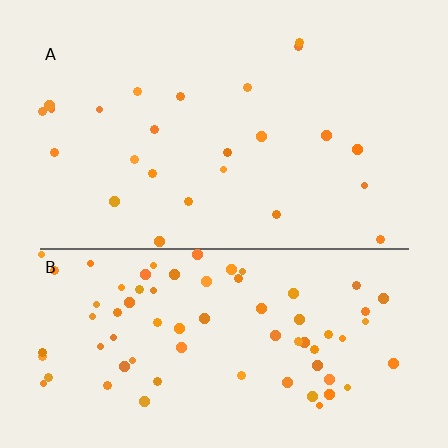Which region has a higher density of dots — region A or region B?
B (the bottom).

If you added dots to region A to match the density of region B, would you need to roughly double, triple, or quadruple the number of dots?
Approximately triple.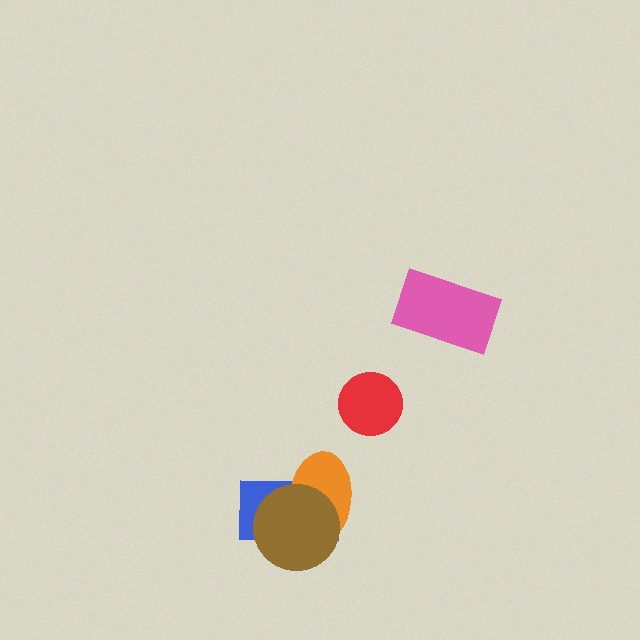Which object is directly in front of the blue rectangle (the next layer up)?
The orange ellipse is directly in front of the blue rectangle.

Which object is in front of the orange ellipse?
The brown circle is in front of the orange ellipse.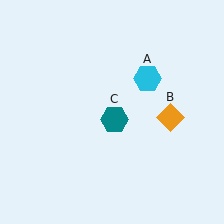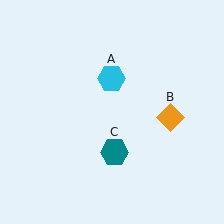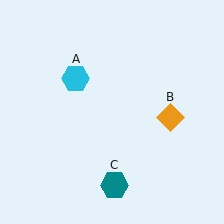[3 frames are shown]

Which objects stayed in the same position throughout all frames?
Orange diamond (object B) remained stationary.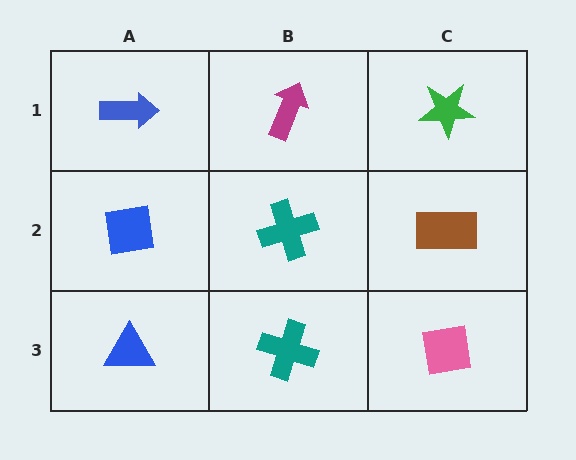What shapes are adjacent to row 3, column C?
A brown rectangle (row 2, column C), a teal cross (row 3, column B).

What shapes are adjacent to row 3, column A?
A blue square (row 2, column A), a teal cross (row 3, column B).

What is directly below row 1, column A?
A blue square.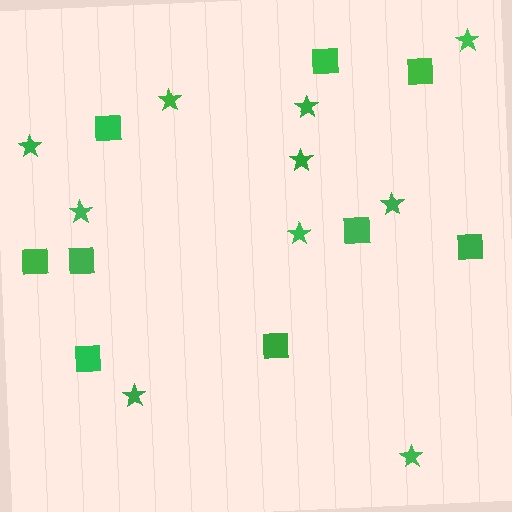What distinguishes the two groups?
There are 2 groups: one group of squares (9) and one group of stars (10).